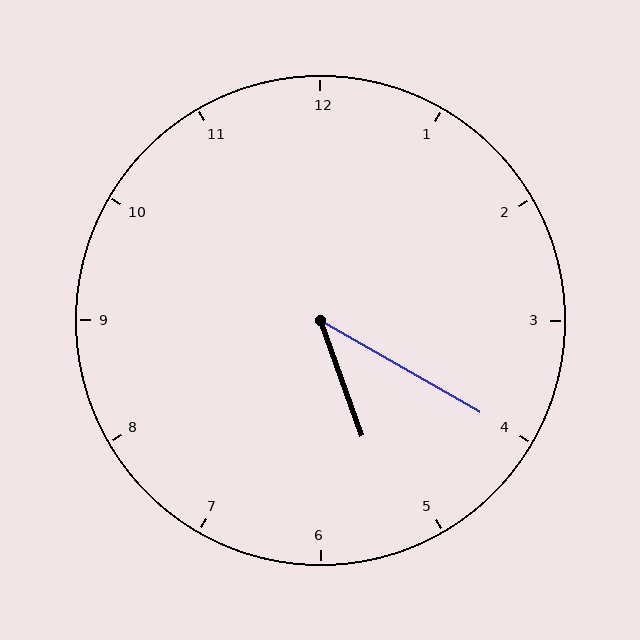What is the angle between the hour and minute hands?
Approximately 40 degrees.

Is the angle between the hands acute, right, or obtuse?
It is acute.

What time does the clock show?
5:20.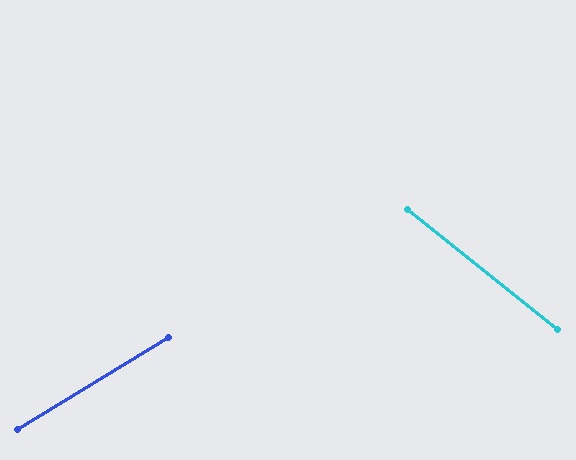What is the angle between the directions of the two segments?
Approximately 70 degrees.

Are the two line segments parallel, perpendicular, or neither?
Neither parallel nor perpendicular — they differ by about 70°.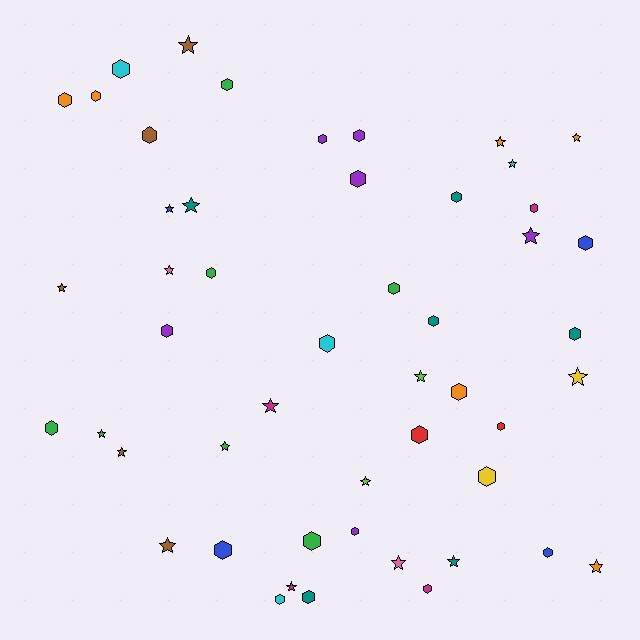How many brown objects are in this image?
There are 5 brown objects.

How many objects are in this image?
There are 50 objects.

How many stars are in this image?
There are 21 stars.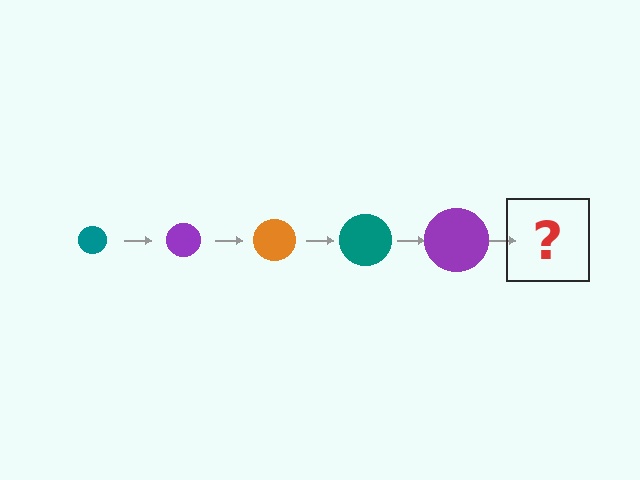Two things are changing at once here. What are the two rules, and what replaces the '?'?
The two rules are that the circle grows larger each step and the color cycles through teal, purple, and orange. The '?' should be an orange circle, larger than the previous one.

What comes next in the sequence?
The next element should be an orange circle, larger than the previous one.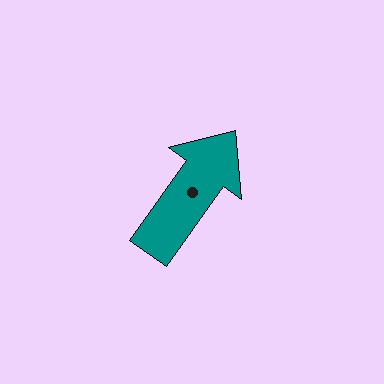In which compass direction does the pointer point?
Northeast.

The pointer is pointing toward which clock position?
Roughly 1 o'clock.